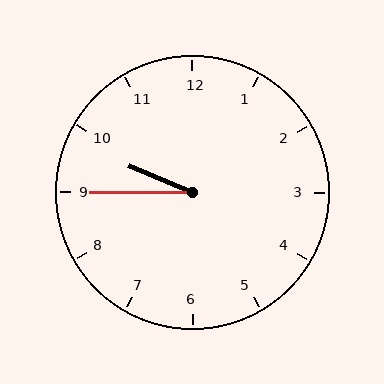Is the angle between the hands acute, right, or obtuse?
It is acute.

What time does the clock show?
9:45.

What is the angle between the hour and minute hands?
Approximately 22 degrees.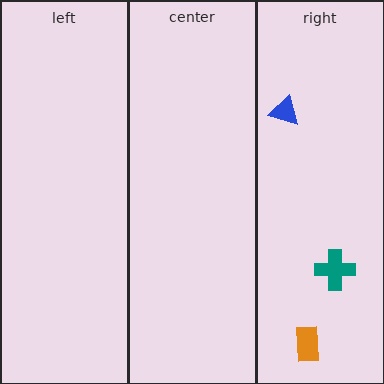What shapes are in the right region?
The teal cross, the blue triangle, the orange rectangle.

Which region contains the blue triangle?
The right region.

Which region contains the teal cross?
The right region.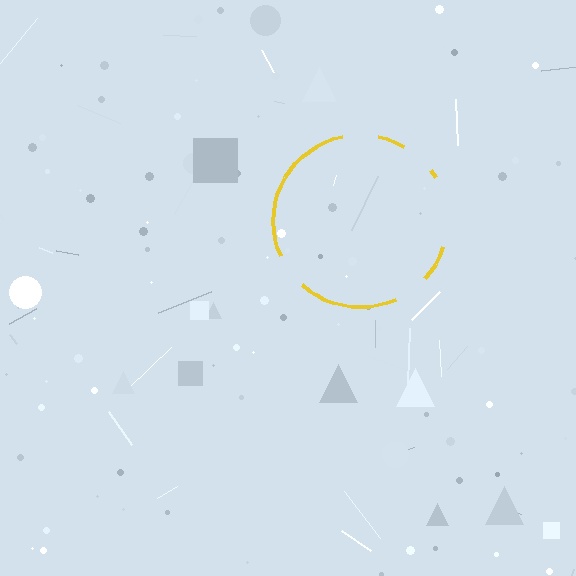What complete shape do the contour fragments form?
The contour fragments form a circle.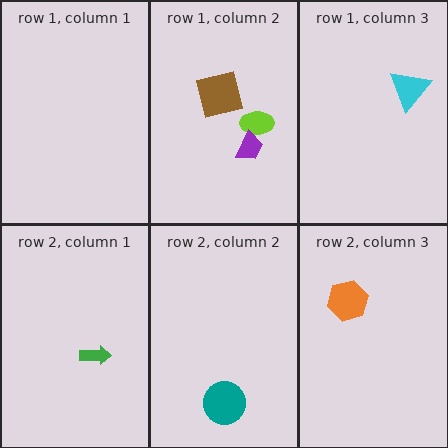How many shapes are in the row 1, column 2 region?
3.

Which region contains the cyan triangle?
The row 1, column 3 region.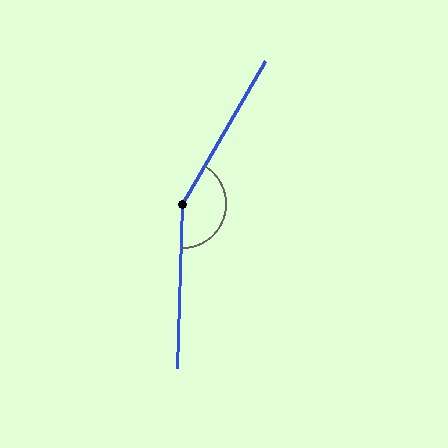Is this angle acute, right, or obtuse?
It is obtuse.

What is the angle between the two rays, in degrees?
Approximately 152 degrees.